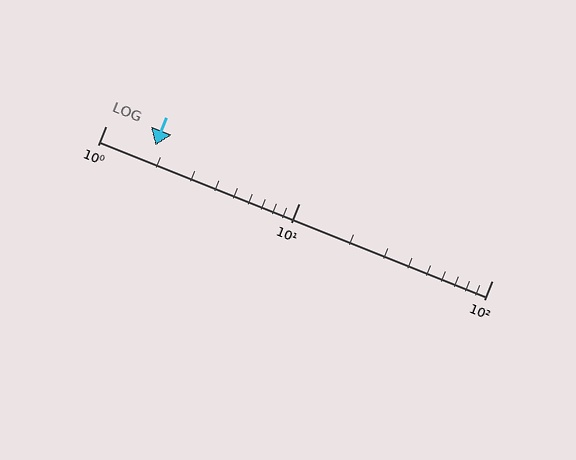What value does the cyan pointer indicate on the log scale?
The pointer indicates approximately 1.8.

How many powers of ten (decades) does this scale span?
The scale spans 2 decades, from 1 to 100.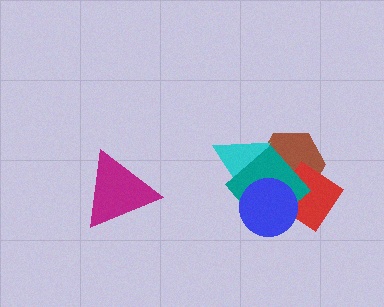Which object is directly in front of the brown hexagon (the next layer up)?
The cyan triangle is directly in front of the brown hexagon.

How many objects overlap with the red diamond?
3 objects overlap with the red diamond.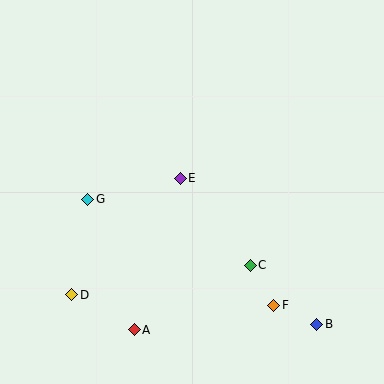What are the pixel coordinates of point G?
Point G is at (88, 199).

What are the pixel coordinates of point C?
Point C is at (250, 265).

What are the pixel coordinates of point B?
Point B is at (317, 324).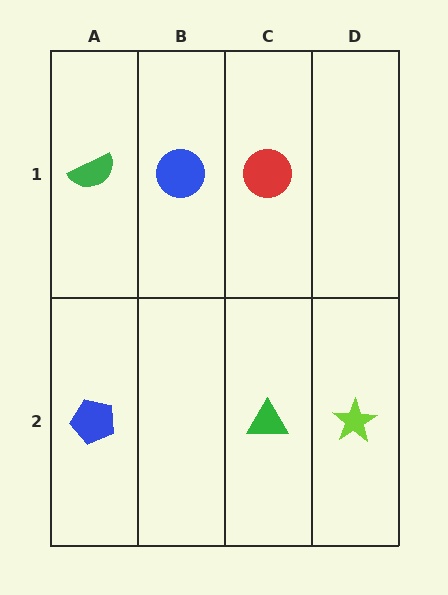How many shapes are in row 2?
3 shapes.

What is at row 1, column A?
A green semicircle.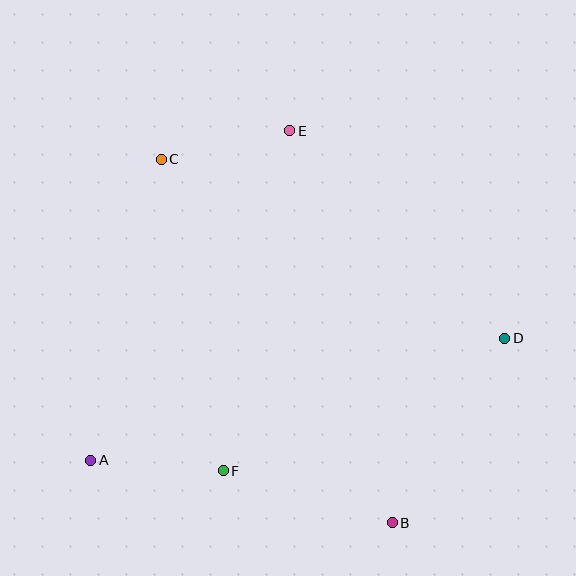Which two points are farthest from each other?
Points A and D are farthest from each other.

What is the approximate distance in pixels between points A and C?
The distance between A and C is approximately 309 pixels.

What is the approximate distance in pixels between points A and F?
The distance between A and F is approximately 133 pixels.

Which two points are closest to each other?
Points C and E are closest to each other.